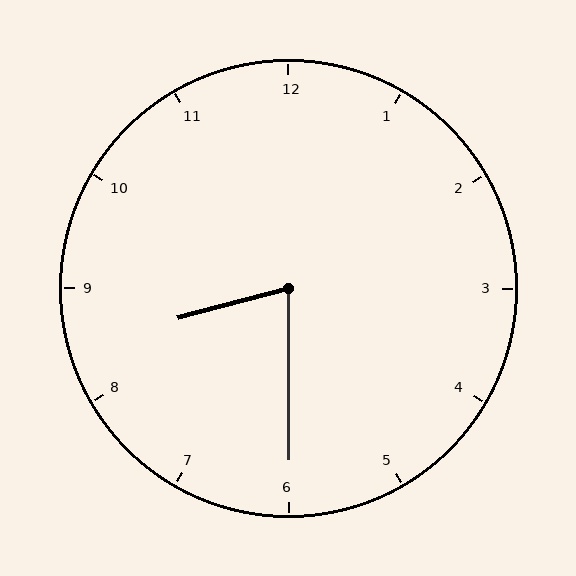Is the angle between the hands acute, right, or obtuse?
It is acute.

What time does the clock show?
8:30.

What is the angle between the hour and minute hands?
Approximately 75 degrees.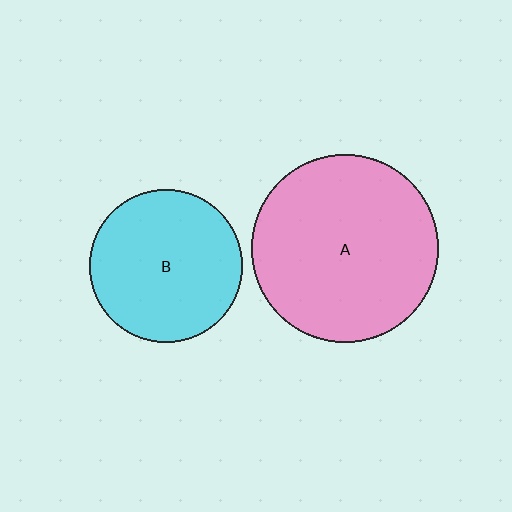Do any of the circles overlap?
No, none of the circles overlap.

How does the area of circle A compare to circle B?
Approximately 1.5 times.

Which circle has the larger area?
Circle A (pink).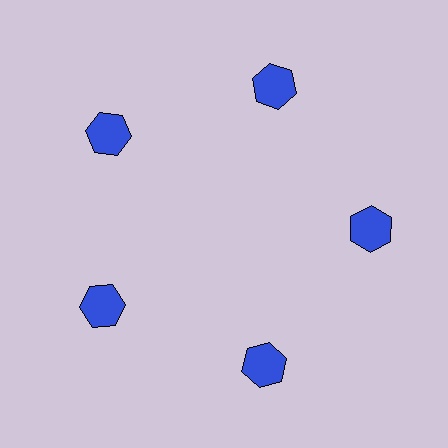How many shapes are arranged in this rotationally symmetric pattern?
There are 5 shapes, arranged in 5 groups of 1.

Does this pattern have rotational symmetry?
Yes, this pattern has 5-fold rotational symmetry. It looks the same after rotating 72 degrees around the center.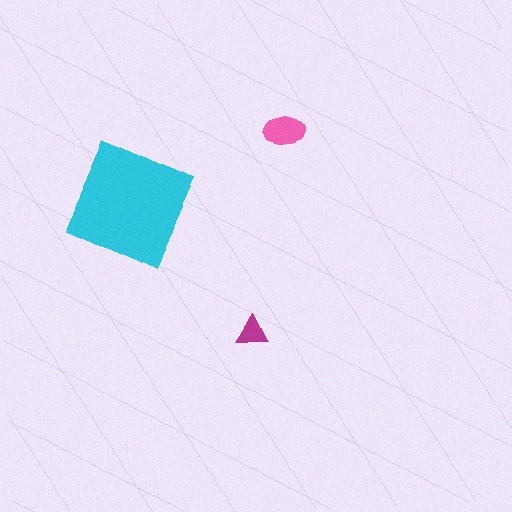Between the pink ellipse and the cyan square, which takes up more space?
The cyan square.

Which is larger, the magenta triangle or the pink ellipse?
The pink ellipse.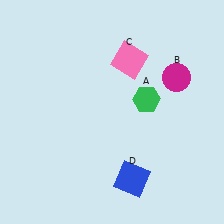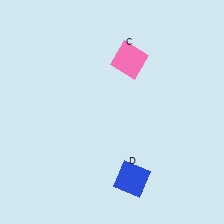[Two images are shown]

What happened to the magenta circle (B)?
The magenta circle (B) was removed in Image 2. It was in the top-right area of Image 1.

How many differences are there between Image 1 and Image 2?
There are 2 differences between the two images.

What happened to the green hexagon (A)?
The green hexagon (A) was removed in Image 2. It was in the top-right area of Image 1.